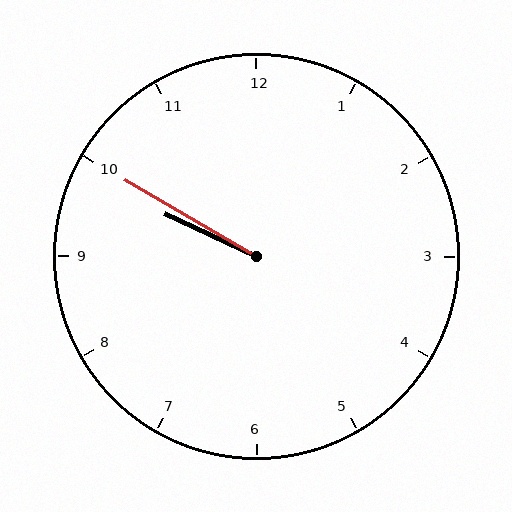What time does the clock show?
9:50.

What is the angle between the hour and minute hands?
Approximately 5 degrees.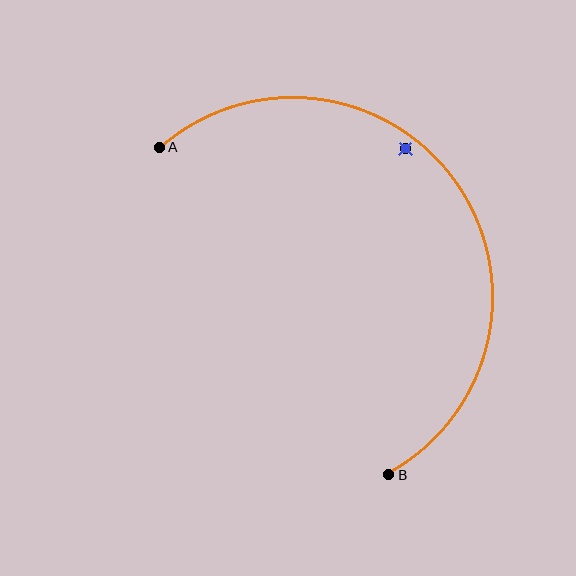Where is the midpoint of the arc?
The arc midpoint is the point on the curve farthest from the straight line joining A and B. It sits above and to the right of that line.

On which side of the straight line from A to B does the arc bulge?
The arc bulges above and to the right of the straight line connecting A and B.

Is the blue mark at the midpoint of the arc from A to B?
No — the blue mark does not lie on the arc at all. It sits slightly inside the curve.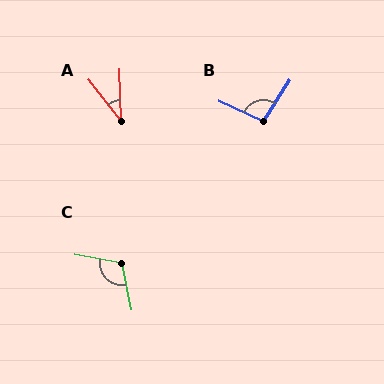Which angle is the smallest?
A, at approximately 36 degrees.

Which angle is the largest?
C, at approximately 113 degrees.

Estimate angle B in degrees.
Approximately 99 degrees.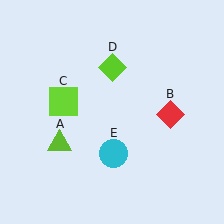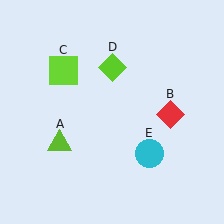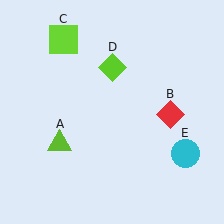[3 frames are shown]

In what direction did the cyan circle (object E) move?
The cyan circle (object E) moved right.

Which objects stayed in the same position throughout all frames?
Lime triangle (object A) and red diamond (object B) and lime diamond (object D) remained stationary.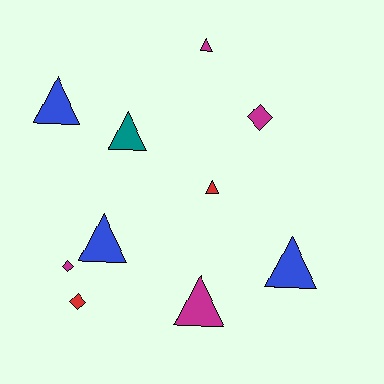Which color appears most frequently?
Magenta, with 4 objects.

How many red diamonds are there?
There is 1 red diamond.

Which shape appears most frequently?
Triangle, with 7 objects.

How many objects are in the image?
There are 10 objects.